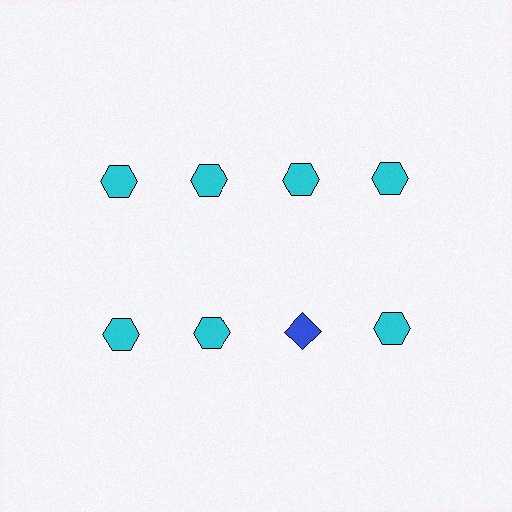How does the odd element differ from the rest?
It differs in both color (blue instead of cyan) and shape (diamond instead of hexagon).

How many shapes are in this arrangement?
There are 8 shapes arranged in a grid pattern.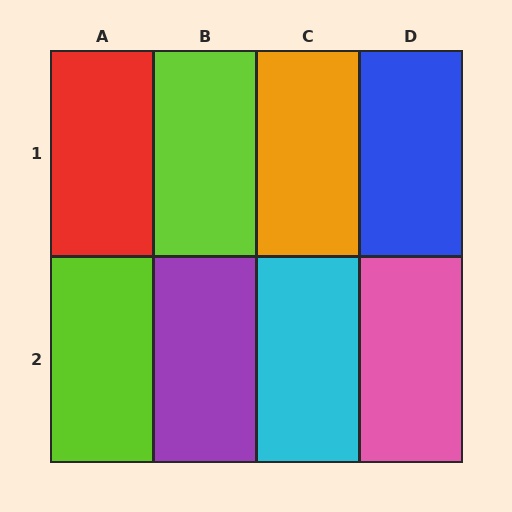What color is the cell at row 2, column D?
Pink.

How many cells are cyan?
1 cell is cyan.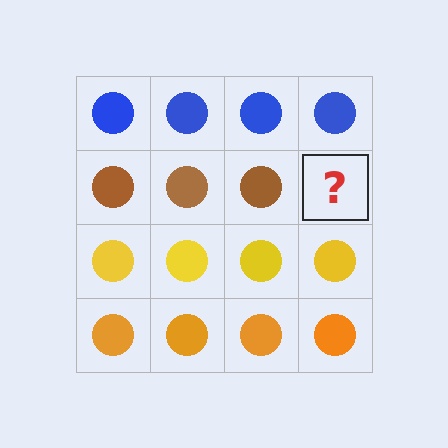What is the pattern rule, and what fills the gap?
The rule is that each row has a consistent color. The gap should be filled with a brown circle.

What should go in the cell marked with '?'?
The missing cell should contain a brown circle.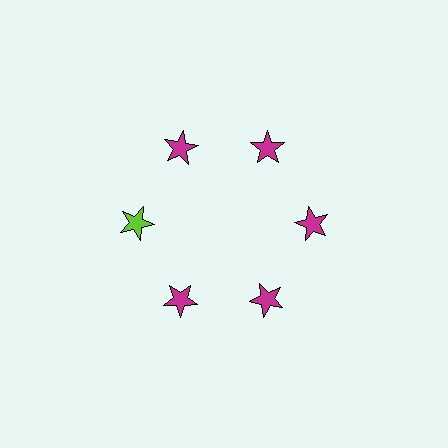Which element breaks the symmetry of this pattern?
The lime star at roughly the 9 o'clock position breaks the symmetry. All other shapes are magenta stars.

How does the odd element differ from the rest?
It has a different color: lime instead of magenta.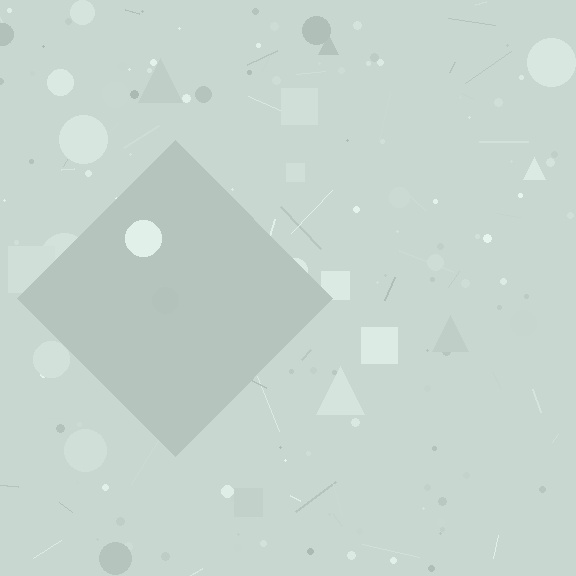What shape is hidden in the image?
A diamond is hidden in the image.